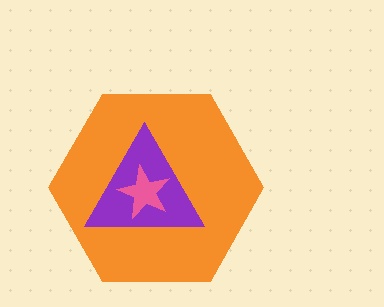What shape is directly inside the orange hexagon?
The purple triangle.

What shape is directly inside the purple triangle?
The pink star.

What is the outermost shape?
The orange hexagon.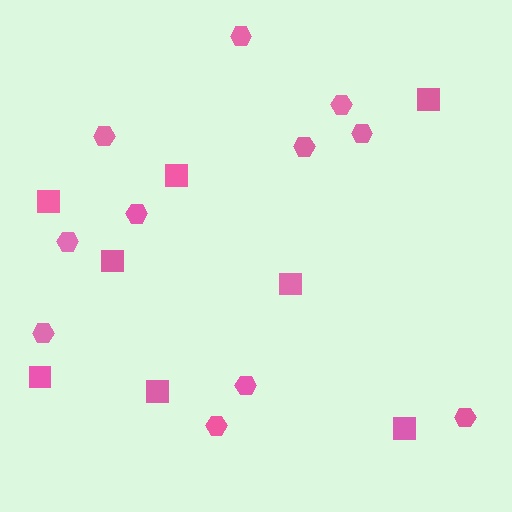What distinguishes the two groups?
There are 2 groups: one group of hexagons (11) and one group of squares (8).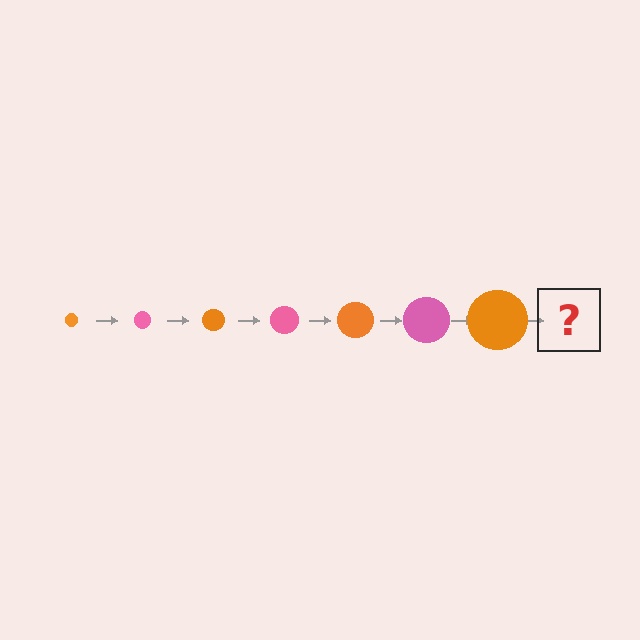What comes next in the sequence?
The next element should be a pink circle, larger than the previous one.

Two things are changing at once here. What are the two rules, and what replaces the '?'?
The two rules are that the circle grows larger each step and the color cycles through orange and pink. The '?' should be a pink circle, larger than the previous one.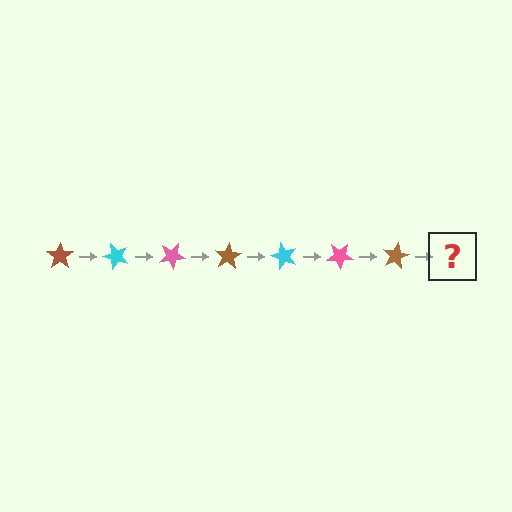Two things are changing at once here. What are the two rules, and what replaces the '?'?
The two rules are that it rotates 50 degrees each step and the color cycles through brown, cyan, and pink. The '?' should be a cyan star, rotated 350 degrees from the start.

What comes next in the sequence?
The next element should be a cyan star, rotated 350 degrees from the start.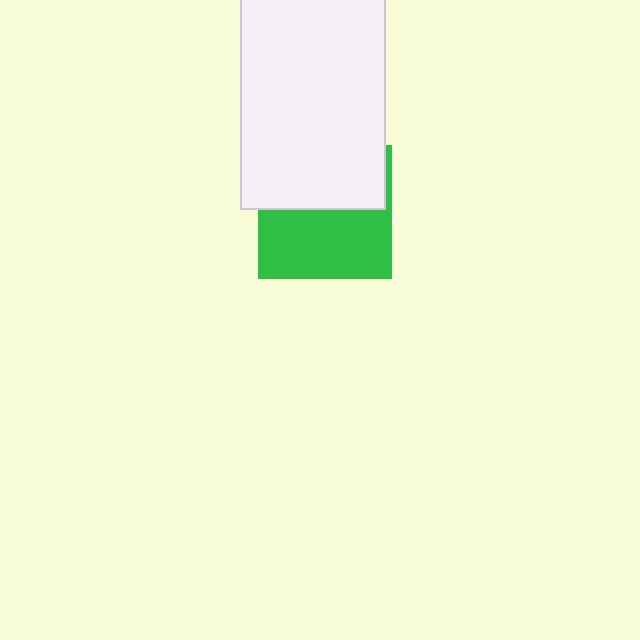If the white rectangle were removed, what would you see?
You would see the complete green square.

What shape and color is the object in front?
The object in front is a white rectangle.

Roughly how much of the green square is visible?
About half of it is visible (roughly 54%).